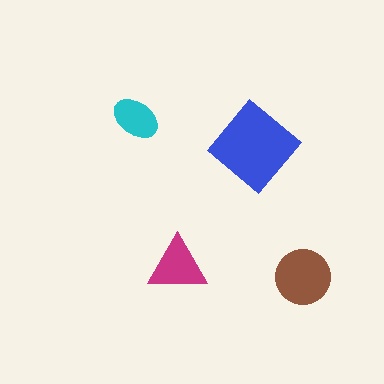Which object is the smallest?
The cyan ellipse.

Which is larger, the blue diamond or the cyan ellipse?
The blue diamond.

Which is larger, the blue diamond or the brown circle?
The blue diamond.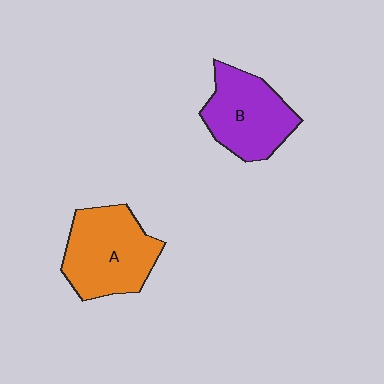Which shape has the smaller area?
Shape B (purple).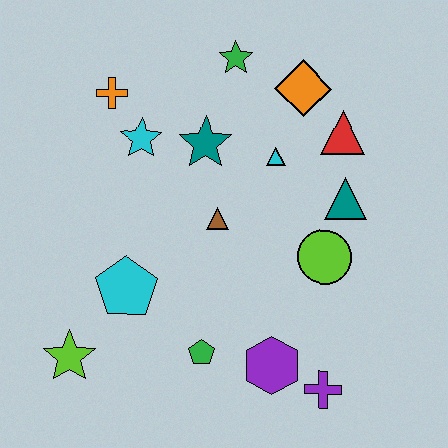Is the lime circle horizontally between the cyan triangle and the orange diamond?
No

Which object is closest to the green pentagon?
The purple hexagon is closest to the green pentagon.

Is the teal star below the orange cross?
Yes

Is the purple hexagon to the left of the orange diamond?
Yes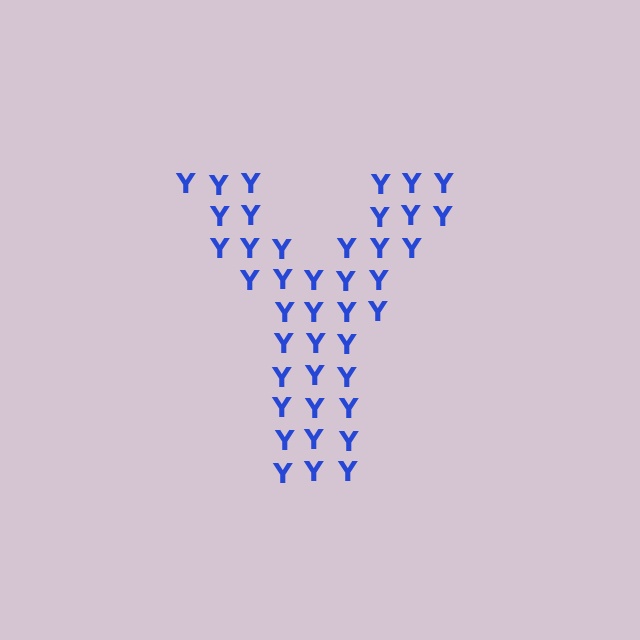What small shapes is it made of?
It is made of small letter Y's.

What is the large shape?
The large shape is the letter Y.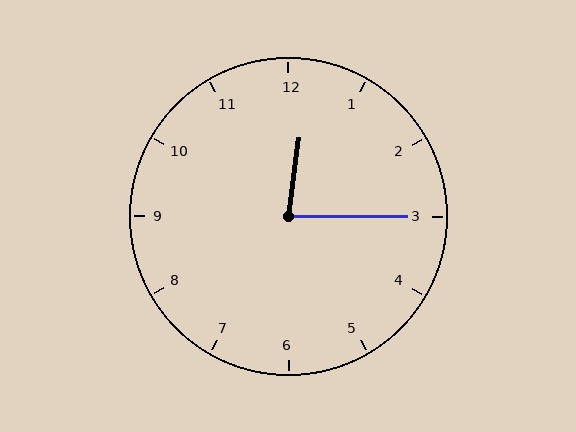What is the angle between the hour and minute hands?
Approximately 82 degrees.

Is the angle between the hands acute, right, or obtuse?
It is acute.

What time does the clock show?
12:15.